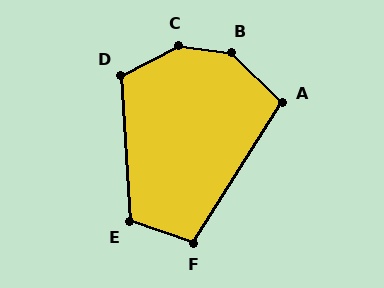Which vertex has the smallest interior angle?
A, at approximately 102 degrees.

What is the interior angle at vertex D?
Approximately 114 degrees (obtuse).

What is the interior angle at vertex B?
Approximately 143 degrees (obtuse).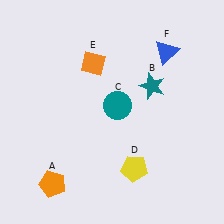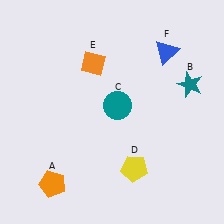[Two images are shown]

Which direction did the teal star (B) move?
The teal star (B) moved right.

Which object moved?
The teal star (B) moved right.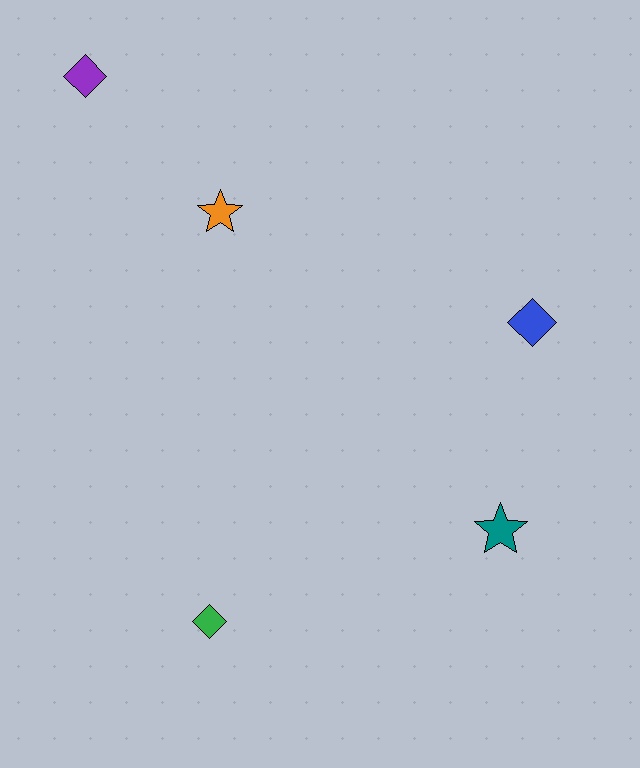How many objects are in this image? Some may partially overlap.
There are 5 objects.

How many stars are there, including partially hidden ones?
There are 2 stars.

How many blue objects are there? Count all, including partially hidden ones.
There is 1 blue object.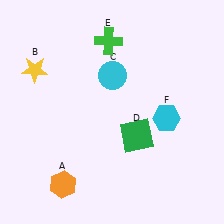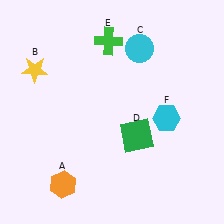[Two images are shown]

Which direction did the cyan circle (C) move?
The cyan circle (C) moved right.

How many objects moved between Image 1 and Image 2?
1 object moved between the two images.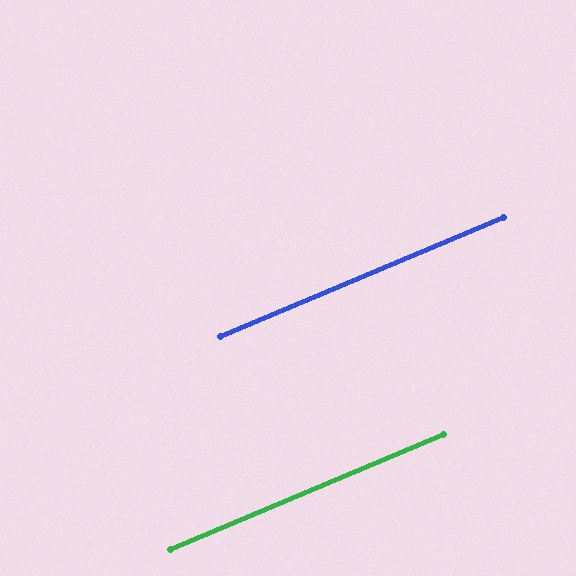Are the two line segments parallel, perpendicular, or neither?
Parallel — their directions differ by only 0.1°.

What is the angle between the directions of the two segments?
Approximately 0 degrees.